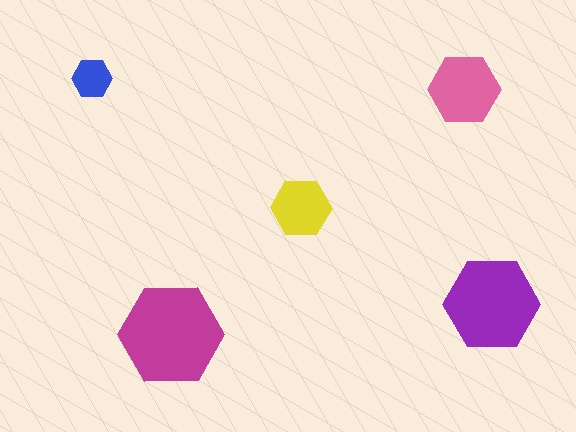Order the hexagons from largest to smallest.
the magenta one, the purple one, the pink one, the yellow one, the blue one.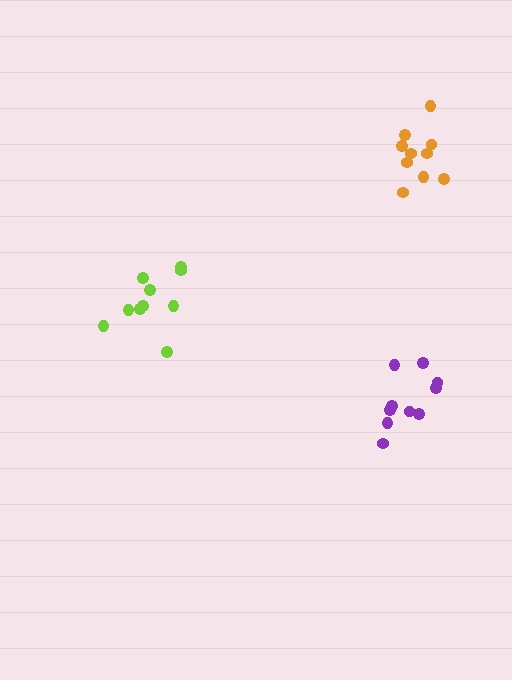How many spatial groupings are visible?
There are 3 spatial groupings.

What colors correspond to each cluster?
The clusters are colored: orange, lime, purple.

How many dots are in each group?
Group 1: 10 dots, Group 2: 10 dots, Group 3: 10 dots (30 total).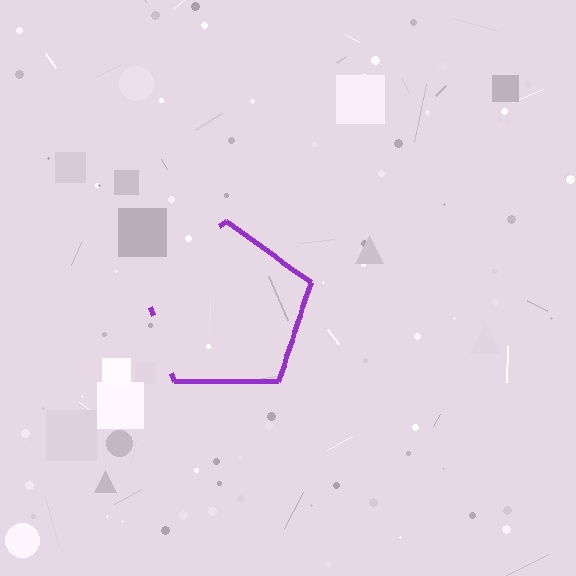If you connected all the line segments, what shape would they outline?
They would outline a pentagon.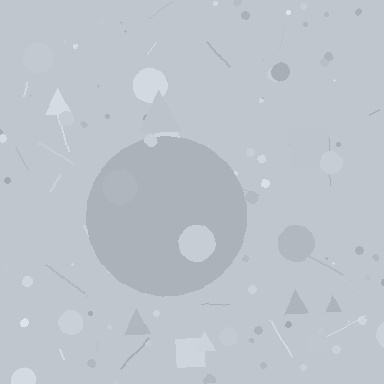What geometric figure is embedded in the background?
A circle is embedded in the background.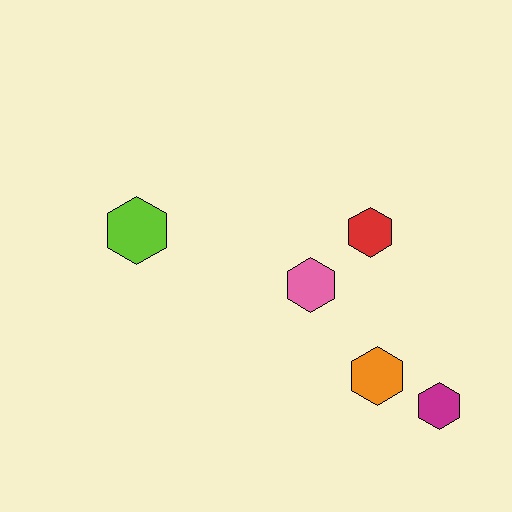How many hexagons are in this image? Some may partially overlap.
There are 5 hexagons.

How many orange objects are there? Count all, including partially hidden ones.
There is 1 orange object.